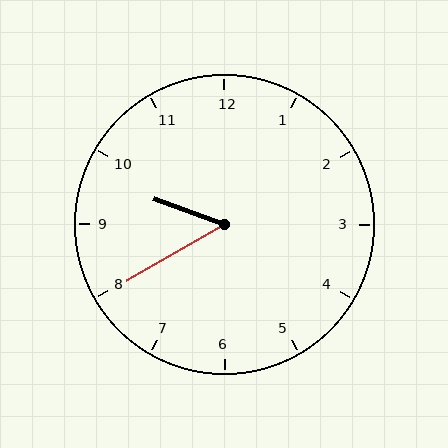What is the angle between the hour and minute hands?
Approximately 50 degrees.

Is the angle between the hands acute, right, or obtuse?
It is acute.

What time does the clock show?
9:40.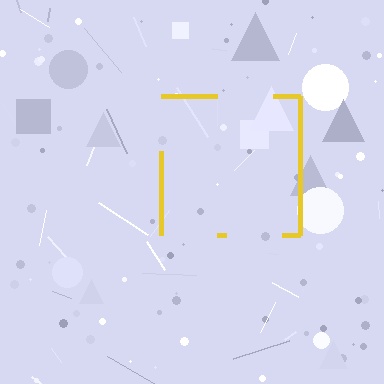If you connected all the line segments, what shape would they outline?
They would outline a square.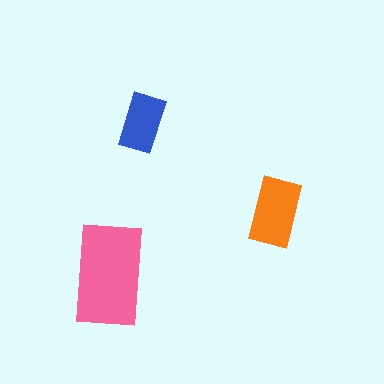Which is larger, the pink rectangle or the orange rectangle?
The pink one.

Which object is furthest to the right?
The orange rectangle is rightmost.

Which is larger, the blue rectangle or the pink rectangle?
The pink one.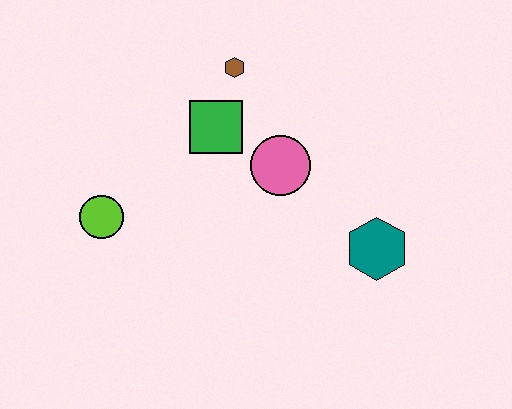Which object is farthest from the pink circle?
The lime circle is farthest from the pink circle.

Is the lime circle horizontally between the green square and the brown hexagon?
No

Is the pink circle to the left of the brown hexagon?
No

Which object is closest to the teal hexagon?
The pink circle is closest to the teal hexagon.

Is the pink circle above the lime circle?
Yes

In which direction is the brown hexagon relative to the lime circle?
The brown hexagon is above the lime circle.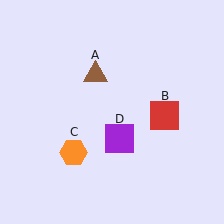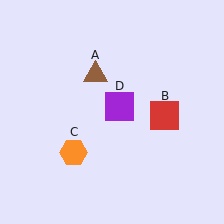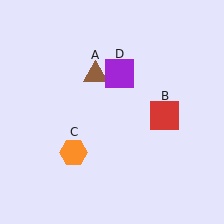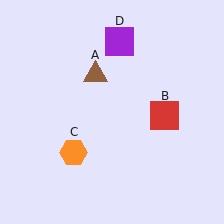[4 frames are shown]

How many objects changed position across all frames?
1 object changed position: purple square (object D).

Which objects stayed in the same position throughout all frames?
Brown triangle (object A) and red square (object B) and orange hexagon (object C) remained stationary.